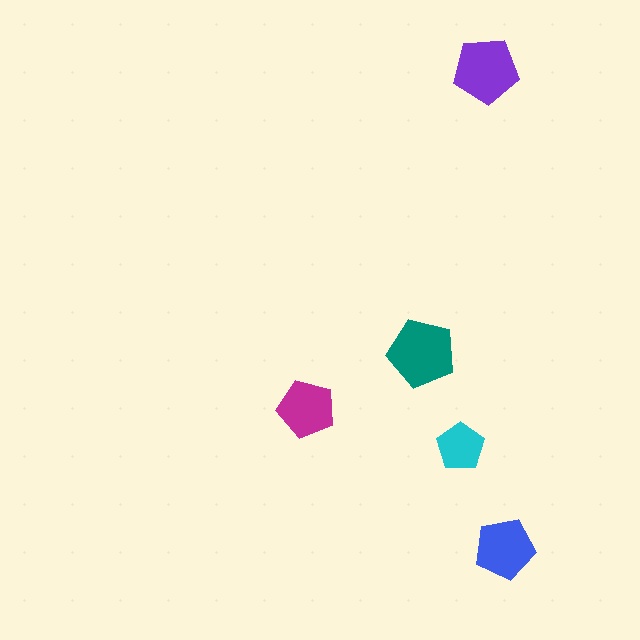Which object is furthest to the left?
The magenta pentagon is leftmost.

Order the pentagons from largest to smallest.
the teal one, the purple one, the blue one, the magenta one, the cyan one.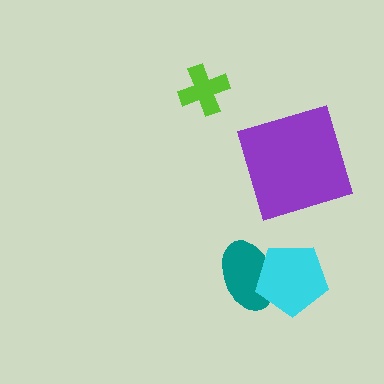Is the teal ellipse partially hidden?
Yes, it is partially covered by another shape.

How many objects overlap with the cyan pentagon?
1 object overlaps with the cyan pentagon.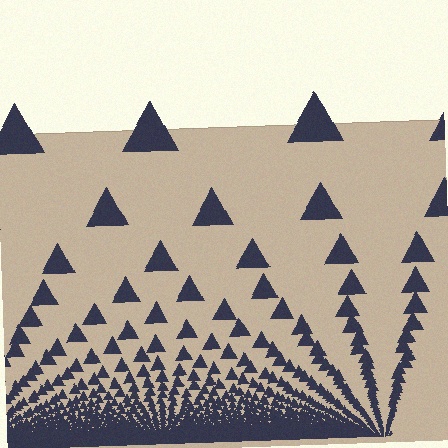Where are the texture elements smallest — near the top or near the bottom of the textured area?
Near the bottom.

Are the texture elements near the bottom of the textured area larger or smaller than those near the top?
Smaller. The gradient is inverted — elements near the bottom are smaller and denser.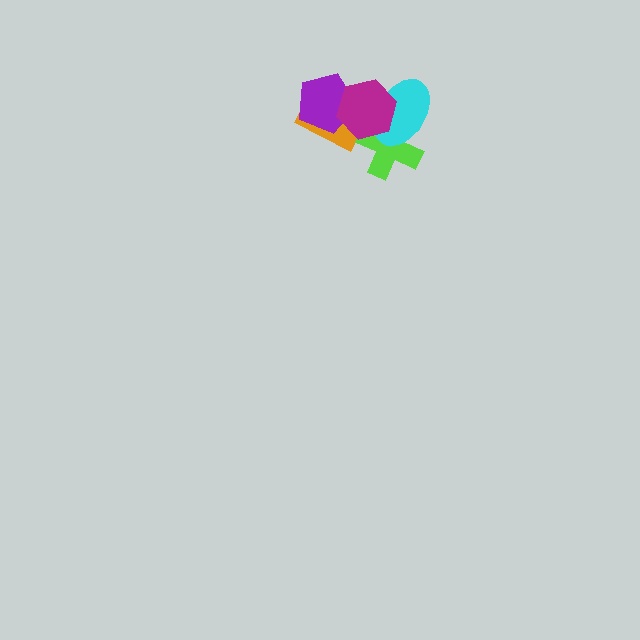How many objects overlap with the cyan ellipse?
2 objects overlap with the cyan ellipse.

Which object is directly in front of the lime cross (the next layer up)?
The cyan ellipse is directly in front of the lime cross.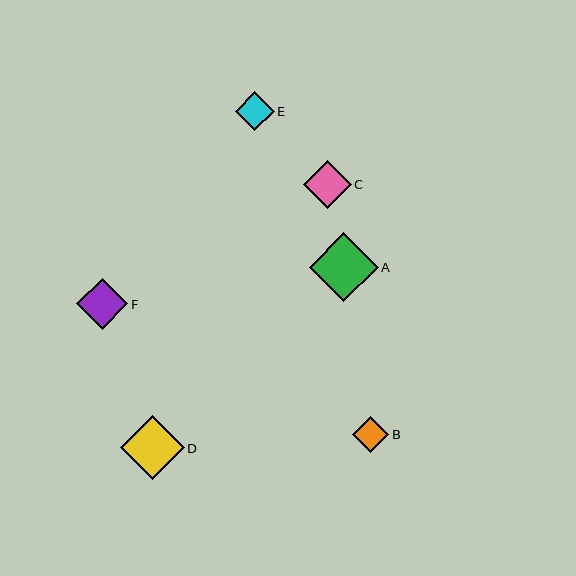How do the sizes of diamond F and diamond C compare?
Diamond F and diamond C are approximately the same size.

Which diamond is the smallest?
Diamond B is the smallest with a size of approximately 36 pixels.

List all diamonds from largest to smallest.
From largest to smallest: A, D, F, C, E, B.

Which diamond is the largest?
Diamond A is the largest with a size of approximately 69 pixels.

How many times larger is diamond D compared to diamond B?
Diamond D is approximately 1.8 times the size of diamond B.